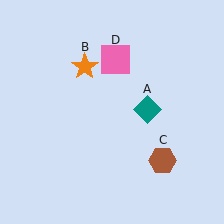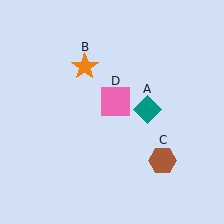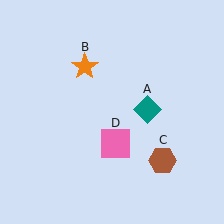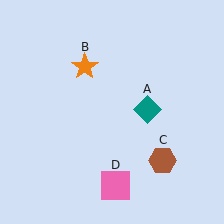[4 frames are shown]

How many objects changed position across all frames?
1 object changed position: pink square (object D).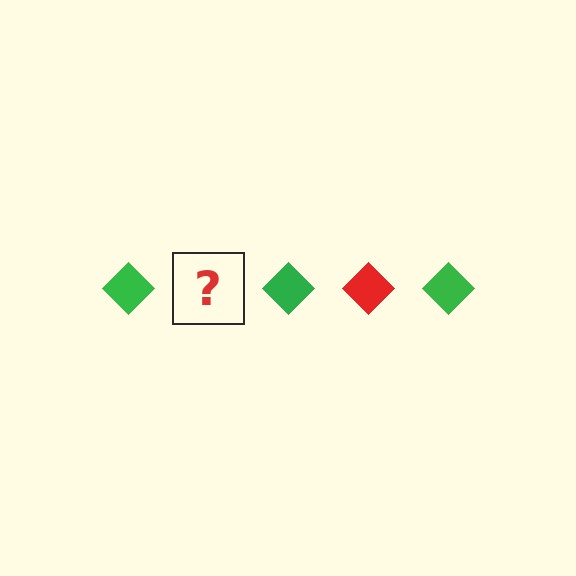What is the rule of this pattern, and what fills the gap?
The rule is that the pattern cycles through green, red diamonds. The gap should be filled with a red diamond.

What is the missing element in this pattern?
The missing element is a red diamond.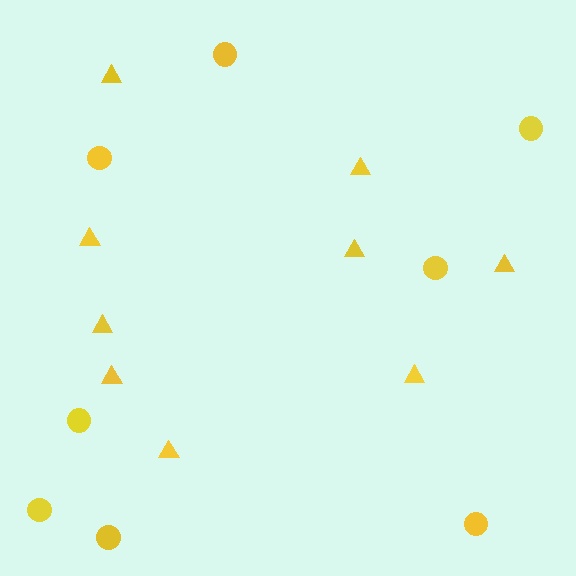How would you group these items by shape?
There are 2 groups: one group of circles (8) and one group of triangles (9).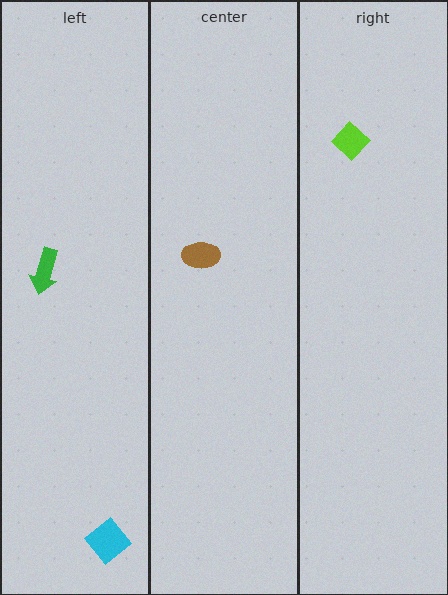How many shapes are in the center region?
1.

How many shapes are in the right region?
1.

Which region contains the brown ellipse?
The center region.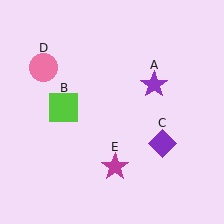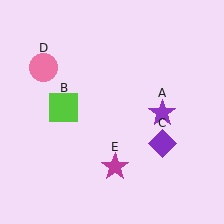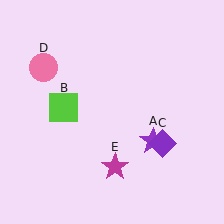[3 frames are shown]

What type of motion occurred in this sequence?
The purple star (object A) rotated clockwise around the center of the scene.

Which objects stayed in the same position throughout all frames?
Lime square (object B) and purple diamond (object C) and pink circle (object D) and magenta star (object E) remained stationary.